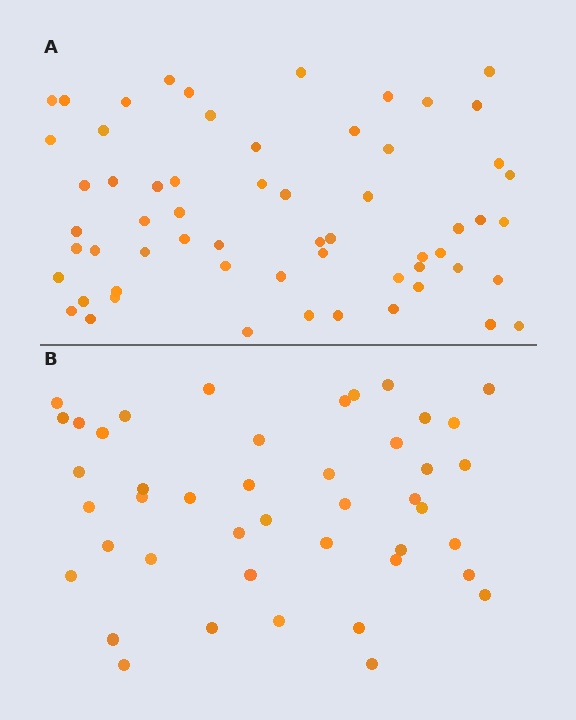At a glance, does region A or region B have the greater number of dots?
Region A (the top region) has more dots.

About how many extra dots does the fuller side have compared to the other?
Region A has approximately 15 more dots than region B.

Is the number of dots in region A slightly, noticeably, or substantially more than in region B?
Region A has noticeably more, but not dramatically so. The ratio is roughly 1.4 to 1.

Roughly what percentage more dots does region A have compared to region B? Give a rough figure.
About 35% more.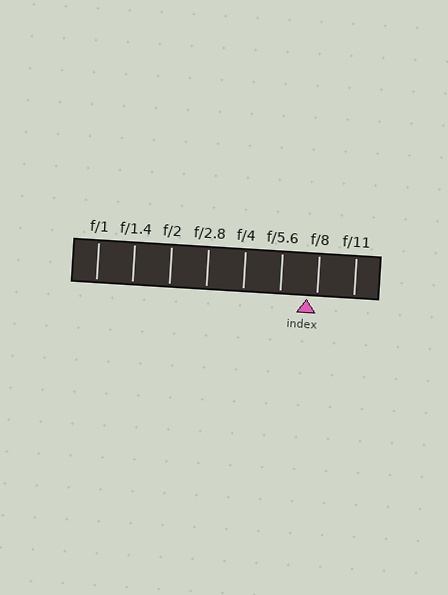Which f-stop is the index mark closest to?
The index mark is closest to f/8.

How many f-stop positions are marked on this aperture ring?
There are 8 f-stop positions marked.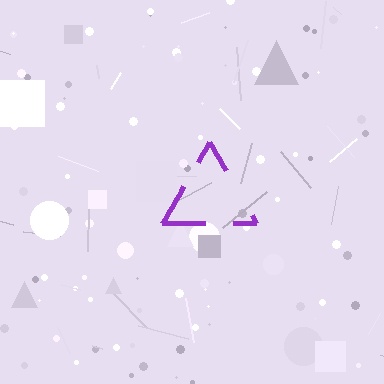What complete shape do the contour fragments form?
The contour fragments form a triangle.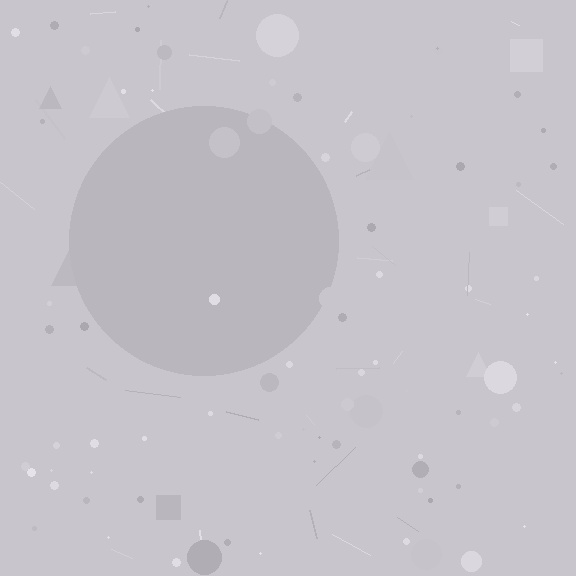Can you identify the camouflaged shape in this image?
The camouflaged shape is a circle.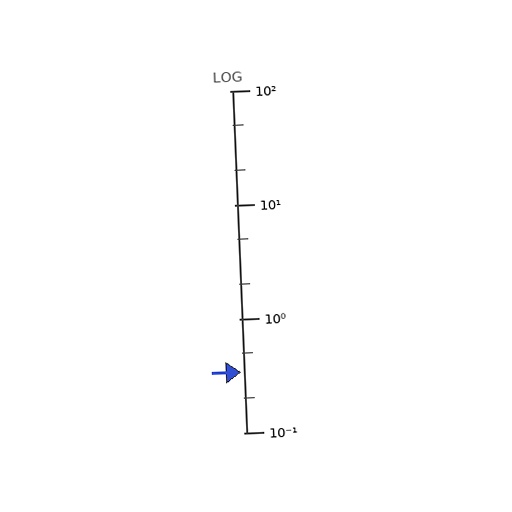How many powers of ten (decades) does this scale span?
The scale spans 3 decades, from 0.1 to 100.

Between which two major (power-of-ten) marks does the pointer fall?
The pointer is between 0.1 and 1.